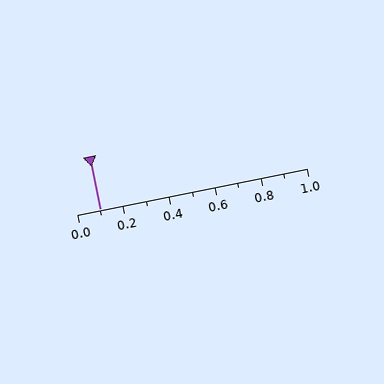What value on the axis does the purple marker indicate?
The marker indicates approximately 0.1.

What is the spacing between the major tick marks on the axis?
The major ticks are spaced 0.2 apart.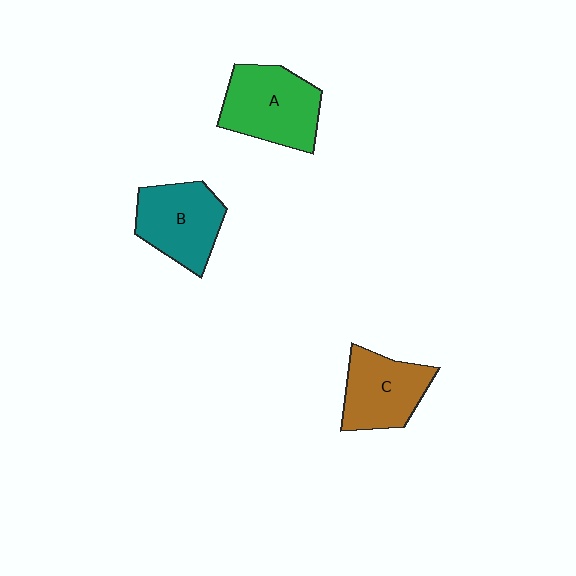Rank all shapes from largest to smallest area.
From largest to smallest: A (green), B (teal), C (brown).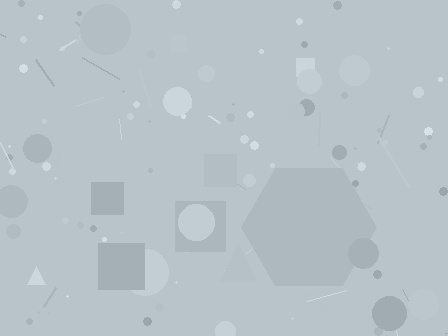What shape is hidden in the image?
A hexagon is hidden in the image.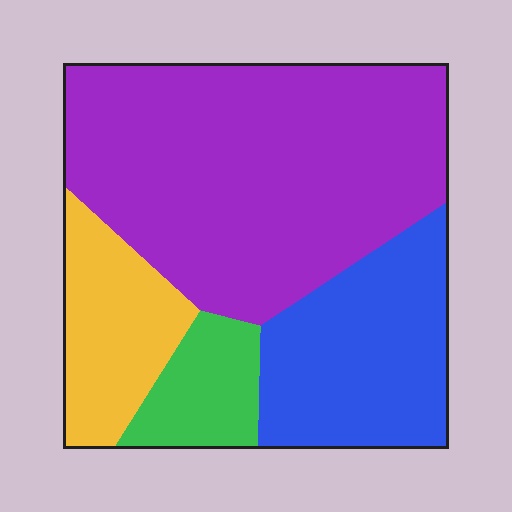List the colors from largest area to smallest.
From largest to smallest: purple, blue, yellow, green.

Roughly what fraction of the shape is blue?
Blue takes up between a sixth and a third of the shape.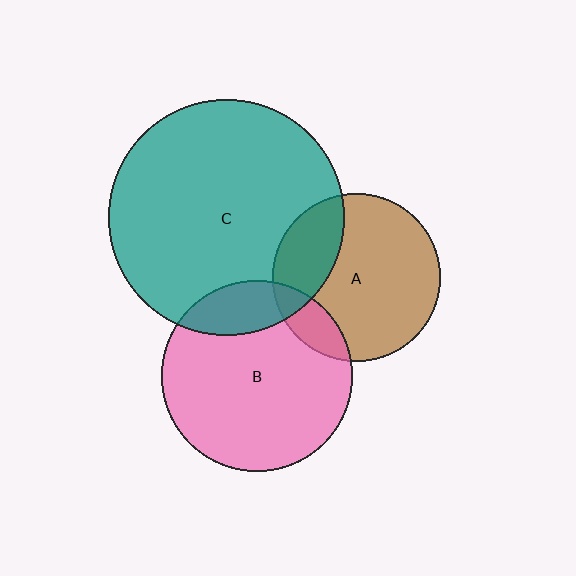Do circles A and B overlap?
Yes.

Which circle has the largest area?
Circle C (teal).